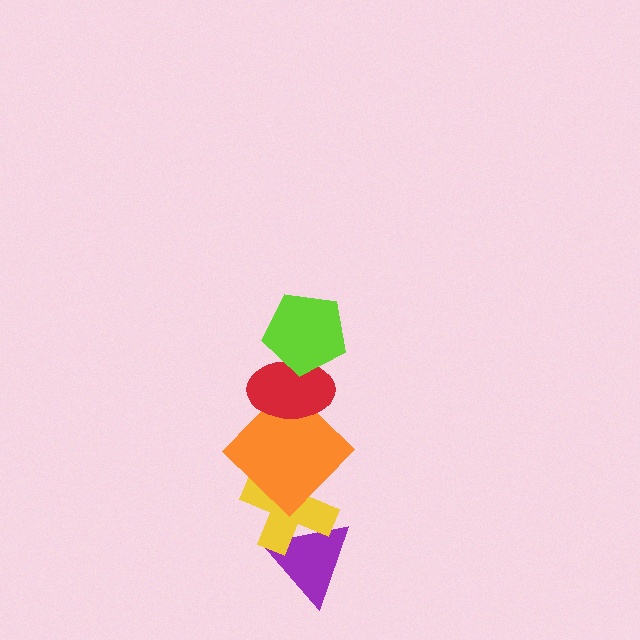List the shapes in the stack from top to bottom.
From top to bottom: the lime pentagon, the red ellipse, the orange diamond, the yellow cross, the purple triangle.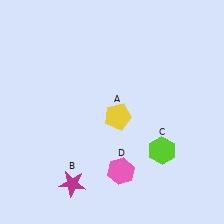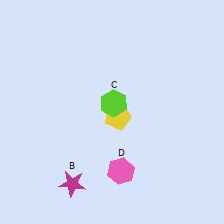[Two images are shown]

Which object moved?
The lime hexagon (C) moved left.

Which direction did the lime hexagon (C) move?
The lime hexagon (C) moved left.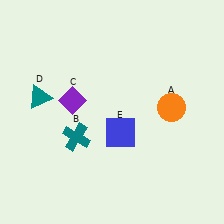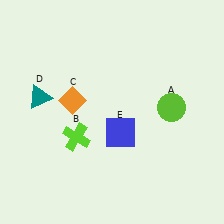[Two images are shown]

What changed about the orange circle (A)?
In Image 1, A is orange. In Image 2, it changed to lime.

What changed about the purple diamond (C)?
In Image 1, C is purple. In Image 2, it changed to orange.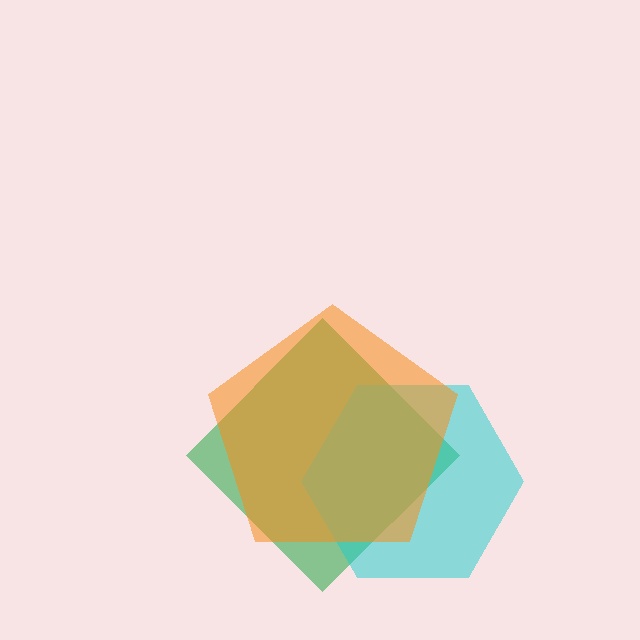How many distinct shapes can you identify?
There are 3 distinct shapes: a green diamond, a cyan hexagon, an orange pentagon.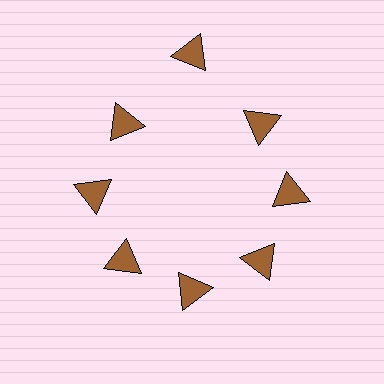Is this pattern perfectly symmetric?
No. The 8 brown triangles are arranged in a ring, but one element near the 12 o'clock position is pushed outward from the center, breaking the 8-fold rotational symmetry.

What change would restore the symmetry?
The symmetry would be restored by moving it inward, back onto the ring so that all 8 triangles sit at equal angles and equal distance from the center.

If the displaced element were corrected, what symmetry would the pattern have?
It would have 8-fold rotational symmetry — the pattern would map onto itself every 45 degrees.